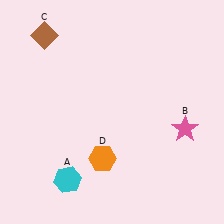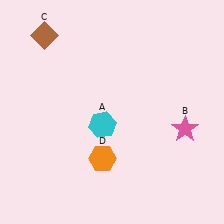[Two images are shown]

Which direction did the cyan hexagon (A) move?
The cyan hexagon (A) moved up.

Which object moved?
The cyan hexagon (A) moved up.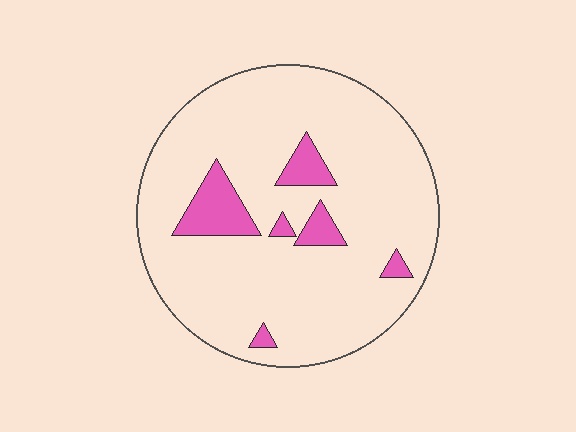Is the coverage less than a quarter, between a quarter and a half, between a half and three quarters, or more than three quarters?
Less than a quarter.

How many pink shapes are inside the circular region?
6.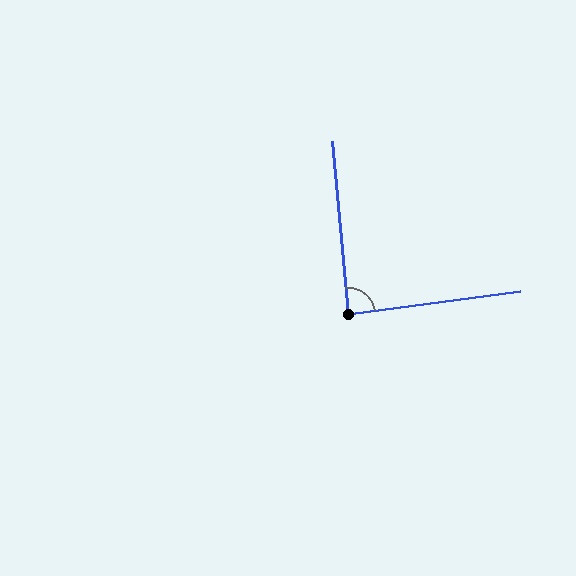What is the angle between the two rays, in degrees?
Approximately 87 degrees.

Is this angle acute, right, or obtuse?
It is approximately a right angle.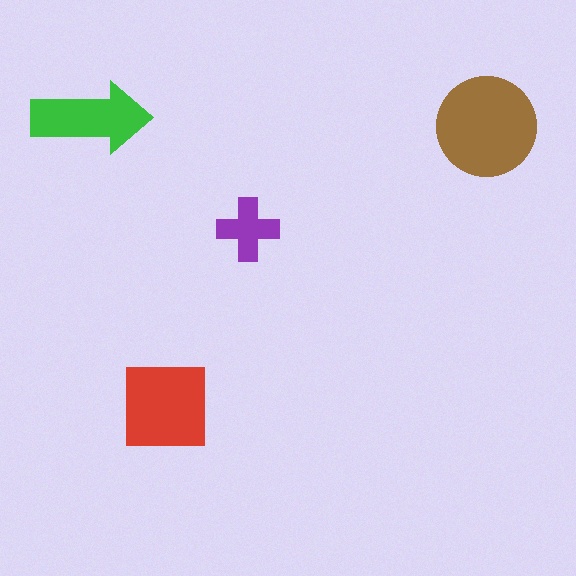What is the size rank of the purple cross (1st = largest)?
4th.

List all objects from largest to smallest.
The brown circle, the red square, the green arrow, the purple cross.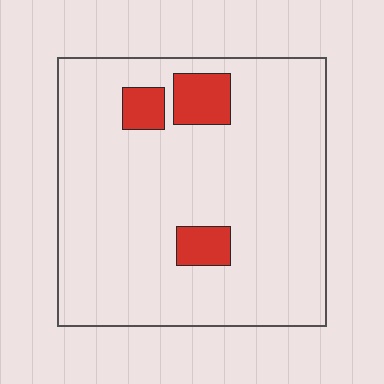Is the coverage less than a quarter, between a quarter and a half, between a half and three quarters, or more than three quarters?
Less than a quarter.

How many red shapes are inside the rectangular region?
3.